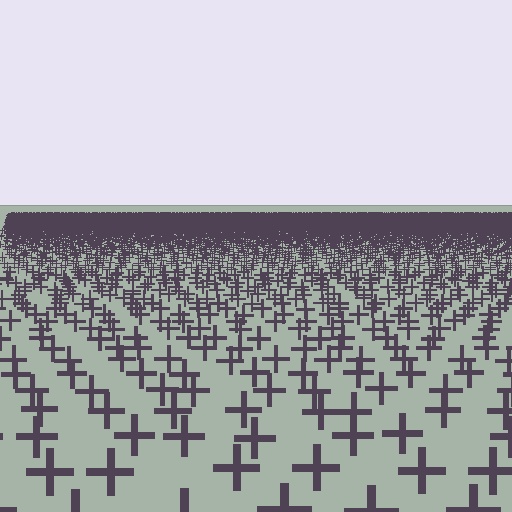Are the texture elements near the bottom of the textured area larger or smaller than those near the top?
Larger. Near the bottom, elements are closer to the viewer and appear at a bigger on-screen size.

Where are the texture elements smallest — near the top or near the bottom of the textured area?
Near the top.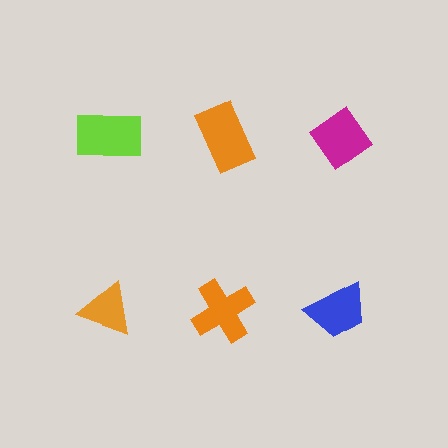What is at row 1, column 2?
An orange rectangle.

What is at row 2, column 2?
An orange cross.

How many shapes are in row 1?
3 shapes.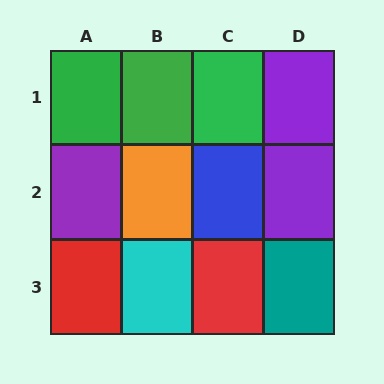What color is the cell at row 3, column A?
Red.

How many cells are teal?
1 cell is teal.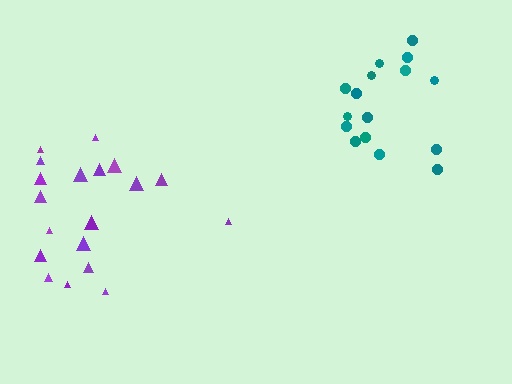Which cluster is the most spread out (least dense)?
Purple.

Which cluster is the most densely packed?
Teal.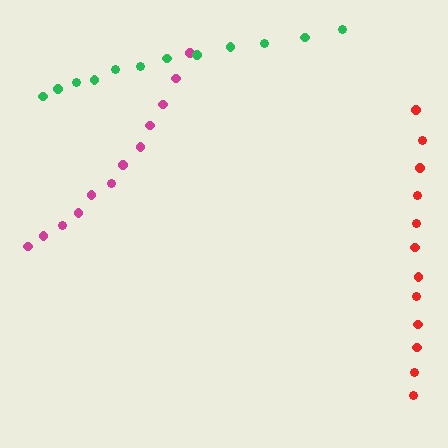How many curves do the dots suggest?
There are 3 distinct paths.